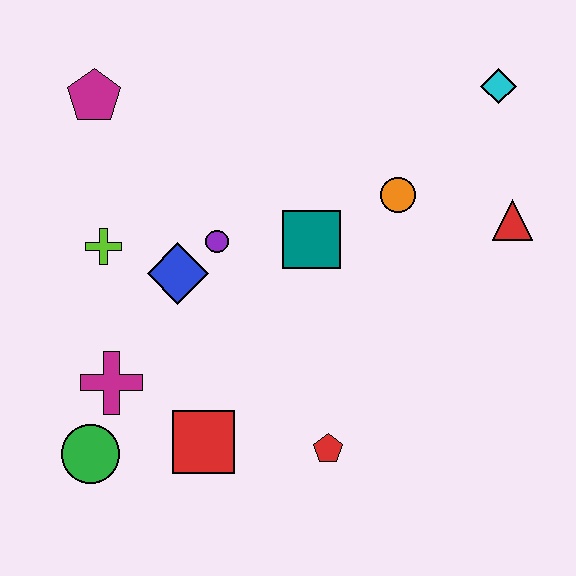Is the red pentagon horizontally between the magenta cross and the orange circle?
Yes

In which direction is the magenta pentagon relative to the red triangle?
The magenta pentagon is to the left of the red triangle.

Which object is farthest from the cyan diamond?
The green circle is farthest from the cyan diamond.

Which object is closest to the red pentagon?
The red square is closest to the red pentagon.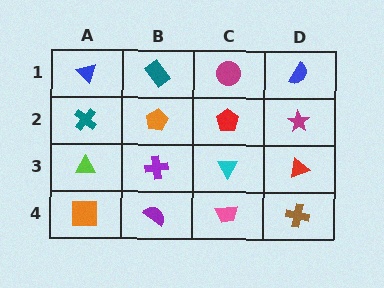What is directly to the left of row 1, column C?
A teal rectangle.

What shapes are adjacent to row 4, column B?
A purple cross (row 3, column B), an orange square (row 4, column A), a pink trapezoid (row 4, column C).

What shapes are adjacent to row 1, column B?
An orange pentagon (row 2, column B), a blue triangle (row 1, column A), a magenta circle (row 1, column C).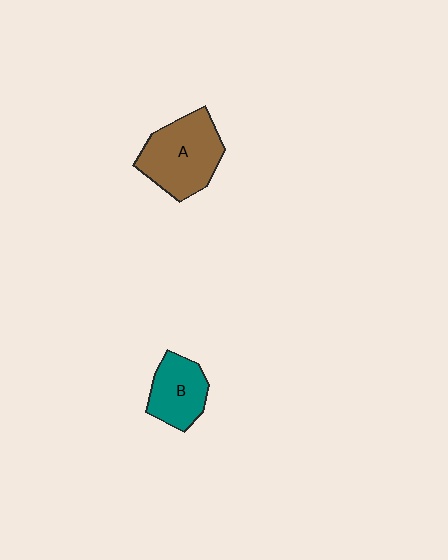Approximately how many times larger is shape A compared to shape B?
Approximately 1.5 times.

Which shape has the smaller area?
Shape B (teal).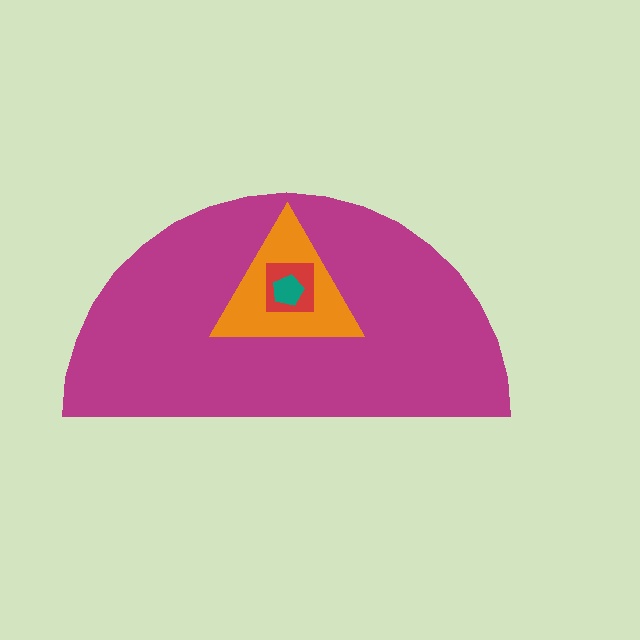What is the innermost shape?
The teal pentagon.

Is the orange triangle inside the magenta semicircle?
Yes.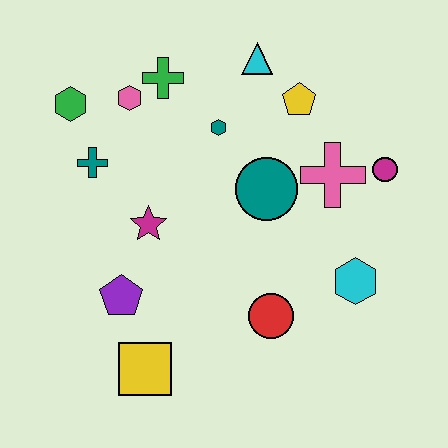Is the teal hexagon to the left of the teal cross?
No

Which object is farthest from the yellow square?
The cyan triangle is farthest from the yellow square.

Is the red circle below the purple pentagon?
Yes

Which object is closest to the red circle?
The cyan hexagon is closest to the red circle.